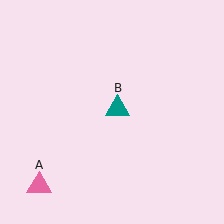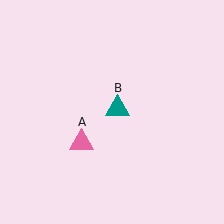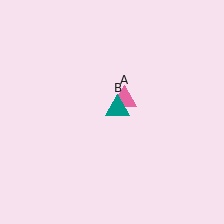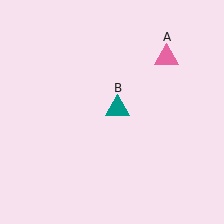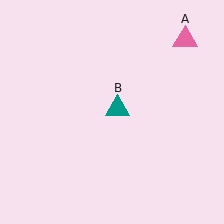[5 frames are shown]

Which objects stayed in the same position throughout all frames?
Teal triangle (object B) remained stationary.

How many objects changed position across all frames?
1 object changed position: pink triangle (object A).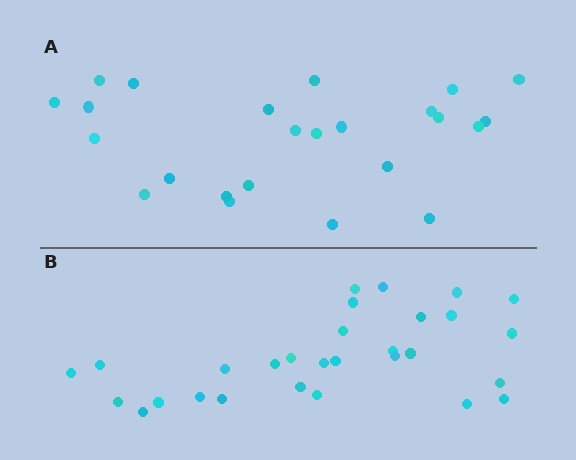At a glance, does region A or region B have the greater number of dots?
Region B (the bottom region) has more dots.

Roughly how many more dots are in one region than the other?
Region B has about 5 more dots than region A.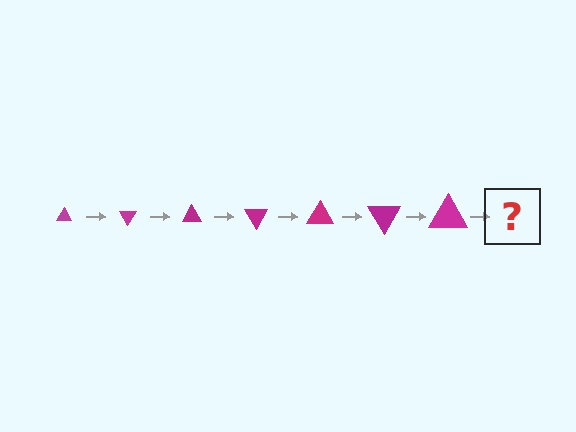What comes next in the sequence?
The next element should be a triangle, larger than the previous one and rotated 420 degrees from the start.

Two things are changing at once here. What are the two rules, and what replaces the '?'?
The two rules are that the triangle grows larger each step and it rotates 60 degrees each step. The '?' should be a triangle, larger than the previous one and rotated 420 degrees from the start.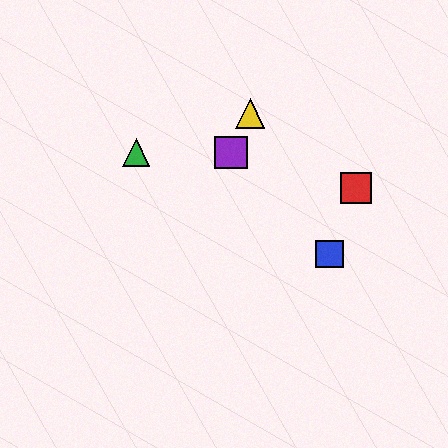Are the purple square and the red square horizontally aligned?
No, the purple square is at y≈153 and the red square is at y≈188.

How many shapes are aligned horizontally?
2 shapes (the green triangle, the purple square) are aligned horizontally.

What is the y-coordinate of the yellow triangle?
The yellow triangle is at y≈114.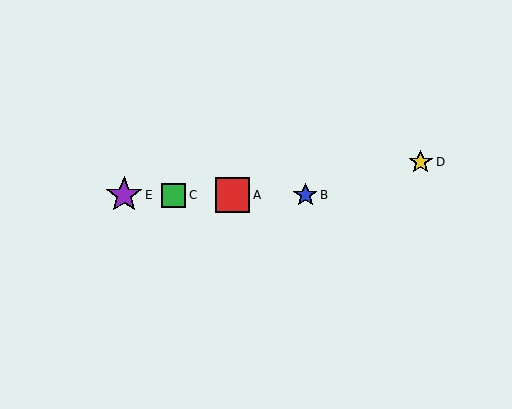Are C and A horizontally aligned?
Yes, both are at y≈195.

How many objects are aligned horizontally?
4 objects (A, B, C, E) are aligned horizontally.